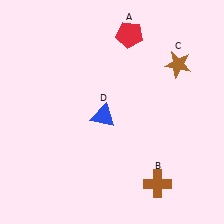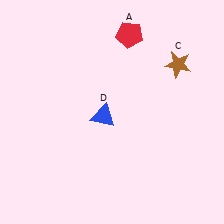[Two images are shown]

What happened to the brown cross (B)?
The brown cross (B) was removed in Image 2. It was in the bottom-right area of Image 1.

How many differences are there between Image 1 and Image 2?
There is 1 difference between the two images.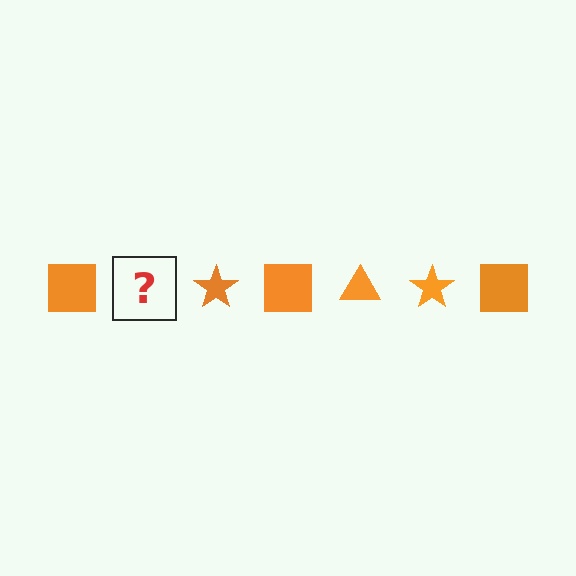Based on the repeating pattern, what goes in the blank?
The blank should be an orange triangle.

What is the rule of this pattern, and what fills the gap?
The rule is that the pattern cycles through square, triangle, star shapes in orange. The gap should be filled with an orange triangle.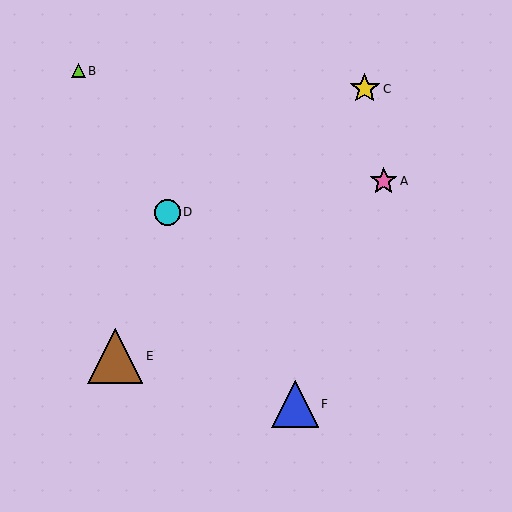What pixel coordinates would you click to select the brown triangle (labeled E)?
Click at (115, 356) to select the brown triangle E.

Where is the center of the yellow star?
The center of the yellow star is at (365, 89).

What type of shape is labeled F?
Shape F is a blue triangle.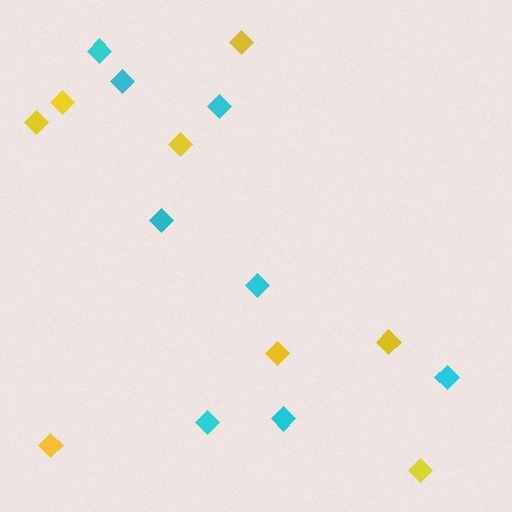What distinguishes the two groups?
There are 2 groups: one group of cyan diamonds (8) and one group of yellow diamonds (8).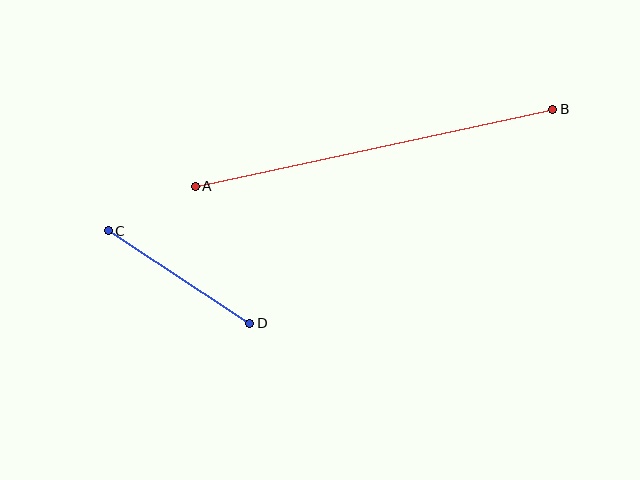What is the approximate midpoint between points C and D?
The midpoint is at approximately (179, 277) pixels.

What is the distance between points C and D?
The distance is approximately 169 pixels.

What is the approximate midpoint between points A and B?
The midpoint is at approximately (374, 148) pixels.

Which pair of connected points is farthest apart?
Points A and B are farthest apart.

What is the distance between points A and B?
The distance is approximately 366 pixels.